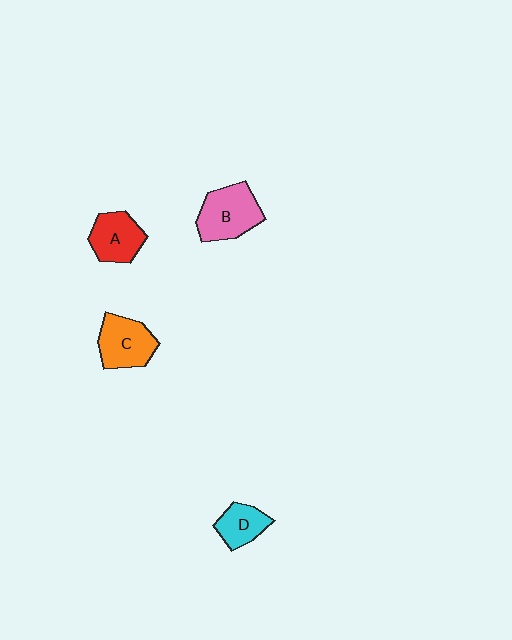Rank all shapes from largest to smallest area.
From largest to smallest: B (pink), C (orange), A (red), D (cyan).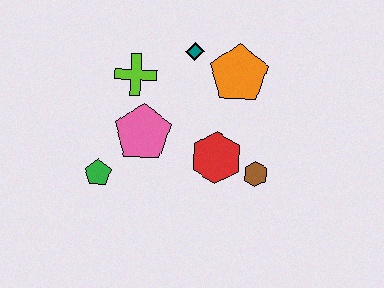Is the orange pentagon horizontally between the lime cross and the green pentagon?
No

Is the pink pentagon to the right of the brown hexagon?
No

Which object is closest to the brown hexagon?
The red hexagon is closest to the brown hexagon.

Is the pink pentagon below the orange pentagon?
Yes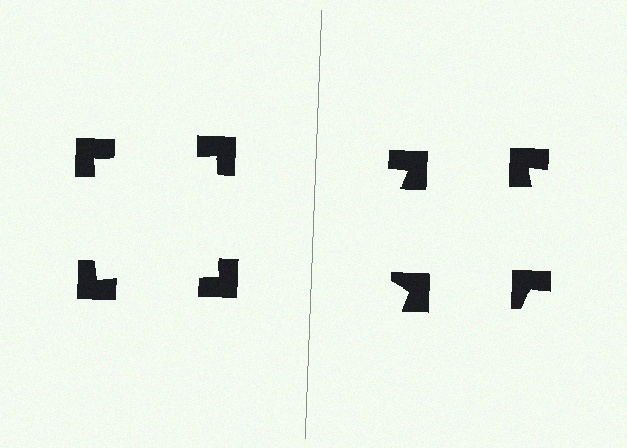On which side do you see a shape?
An illusory square appears on the left side. On the right side the wedge cuts are rotated, so no coherent shape forms.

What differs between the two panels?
The notched squares are positioned identically on both sides; only the wedge orientations differ. On the left they align to a square; on the right they are misaligned.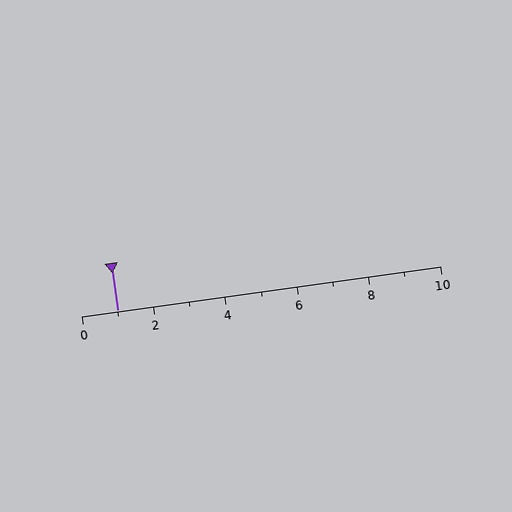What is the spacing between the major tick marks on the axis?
The major ticks are spaced 2 apart.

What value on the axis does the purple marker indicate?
The marker indicates approximately 1.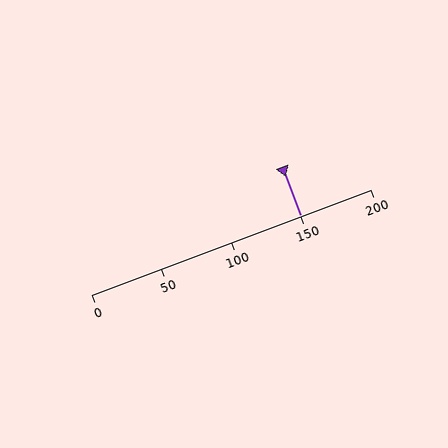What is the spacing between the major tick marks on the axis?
The major ticks are spaced 50 apart.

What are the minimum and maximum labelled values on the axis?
The axis runs from 0 to 200.